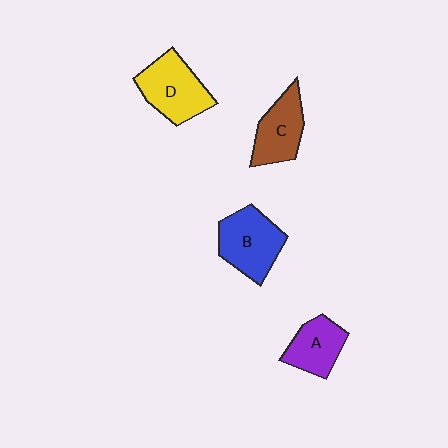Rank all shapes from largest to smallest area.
From largest to smallest: D (yellow), B (blue), C (brown), A (purple).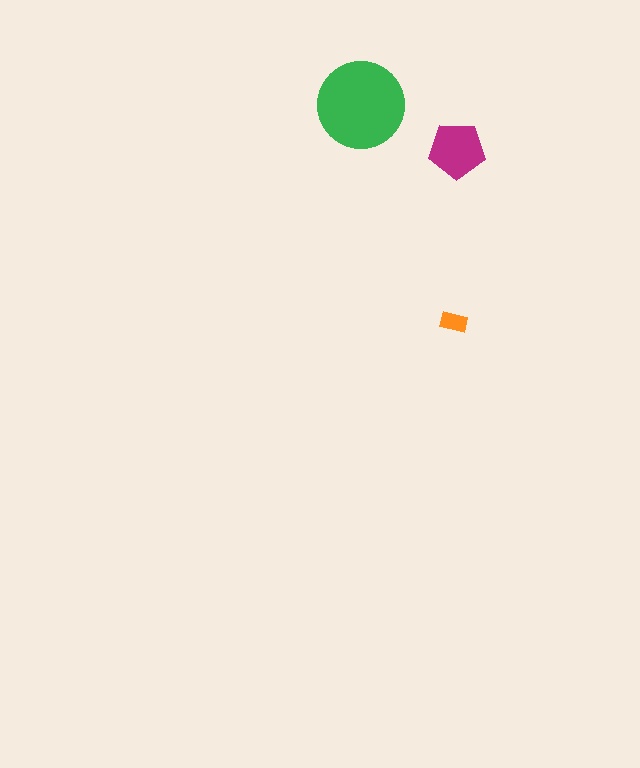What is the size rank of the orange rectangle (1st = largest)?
3rd.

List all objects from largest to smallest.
The green circle, the magenta pentagon, the orange rectangle.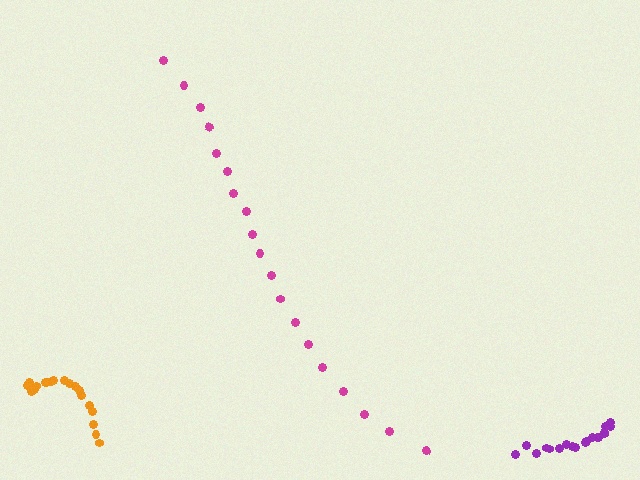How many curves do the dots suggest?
There are 3 distinct paths.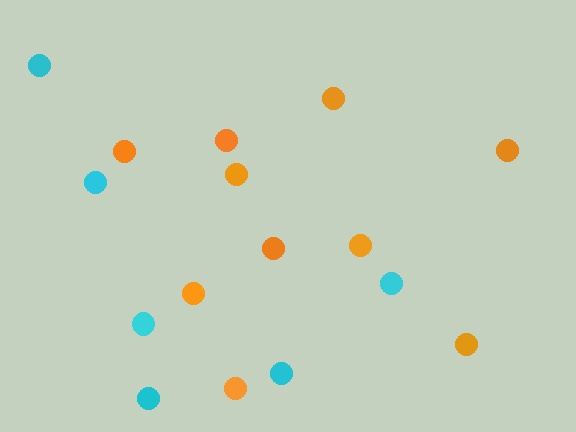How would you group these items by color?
There are 2 groups: one group of cyan circles (6) and one group of orange circles (10).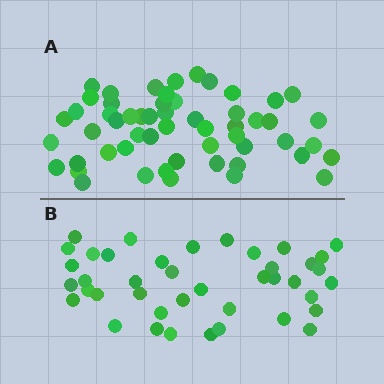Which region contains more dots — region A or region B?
Region A (the top region) has more dots.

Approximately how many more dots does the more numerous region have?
Region A has approximately 15 more dots than region B.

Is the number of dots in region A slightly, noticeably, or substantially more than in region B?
Region A has noticeably more, but not dramatically so. The ratio is roughly 1.3 to 1.